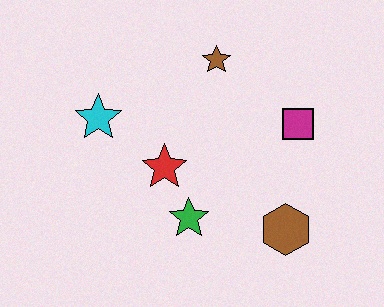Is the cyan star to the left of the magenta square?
Yes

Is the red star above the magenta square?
No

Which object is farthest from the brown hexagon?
The cyan star is farthest from the brown hexagon.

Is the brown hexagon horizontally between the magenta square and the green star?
Yes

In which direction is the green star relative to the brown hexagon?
The green star is to the left of the brown hexagon.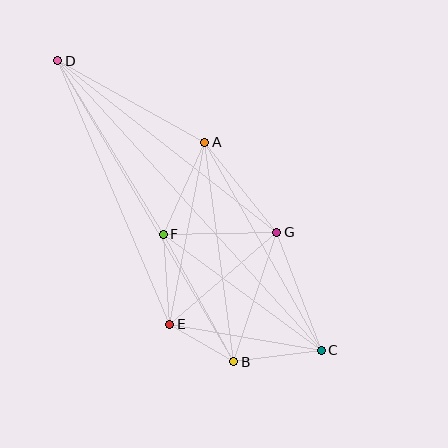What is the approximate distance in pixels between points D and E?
The distance between D and E is approximately 286 pixels.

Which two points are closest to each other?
Points B and E are closest to each other.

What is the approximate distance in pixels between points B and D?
The distance between B and D is approximately 348 pixels.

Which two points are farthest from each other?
Points C and D are farthest from each other.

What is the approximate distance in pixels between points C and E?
The distance between C and E is approximately 154 pixels.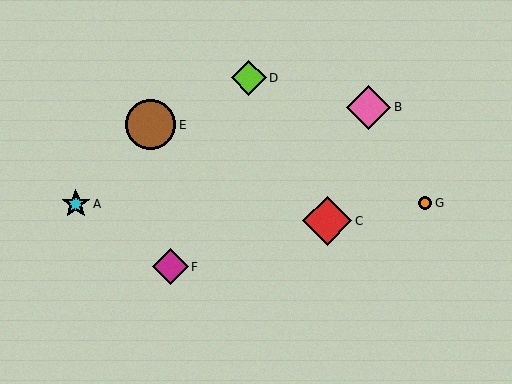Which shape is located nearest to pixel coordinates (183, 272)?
The magenta diamond (labeled F) at (170, 267) is nearest to that location.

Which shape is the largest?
The brown circle (labeled E) is the largest.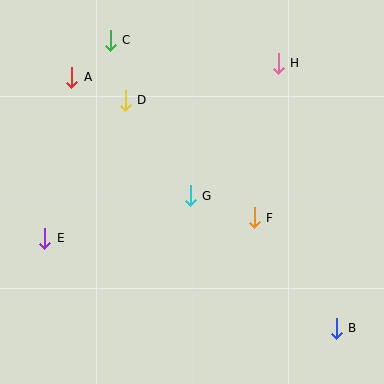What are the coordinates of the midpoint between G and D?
The midpoint between G and D is at (158, 148).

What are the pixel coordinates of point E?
Point E is at (45, 239).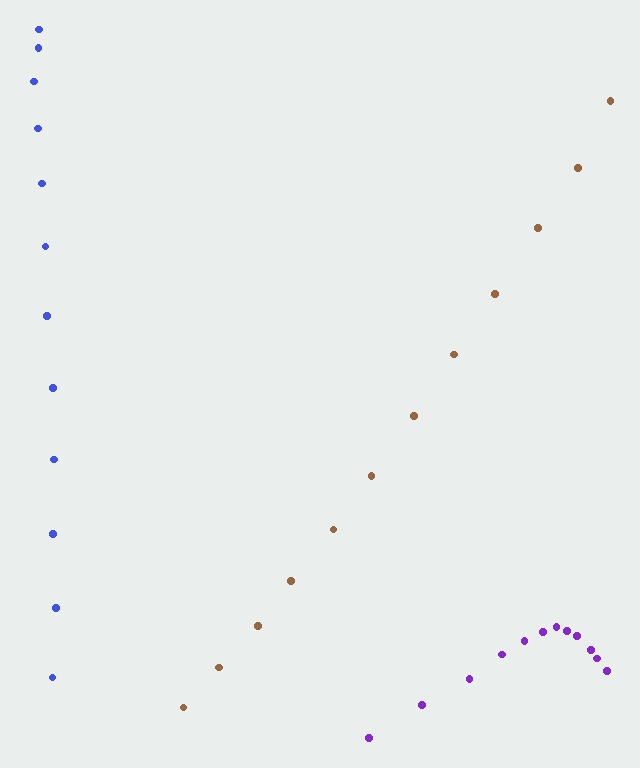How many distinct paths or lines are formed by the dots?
There are 3 distinct paths.